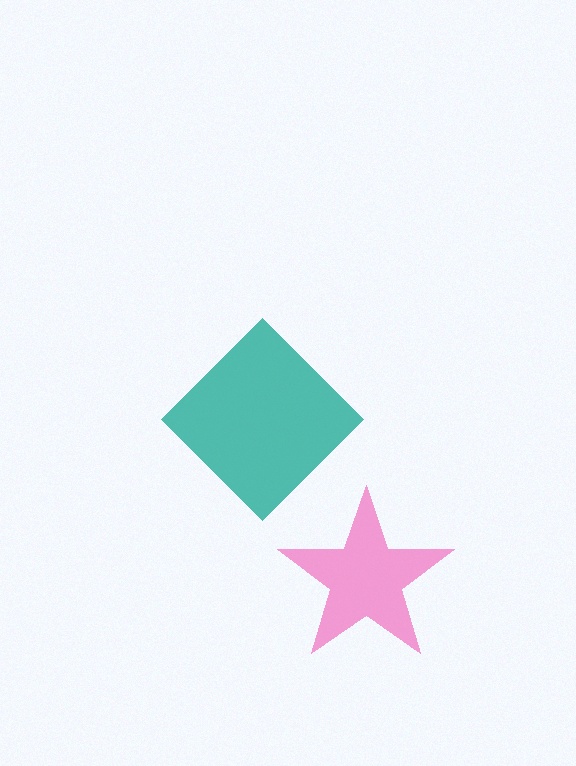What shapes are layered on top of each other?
The layered shapes are: a pink star, a teal diamond.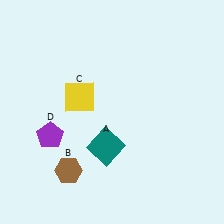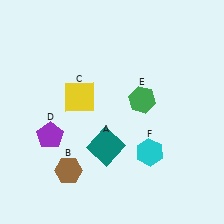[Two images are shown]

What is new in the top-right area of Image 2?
A green hexagon (E) was added in the top-right area of Image 2.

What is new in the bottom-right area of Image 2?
A cyan hexagon (F) was added in the bottom-right area of Image 2.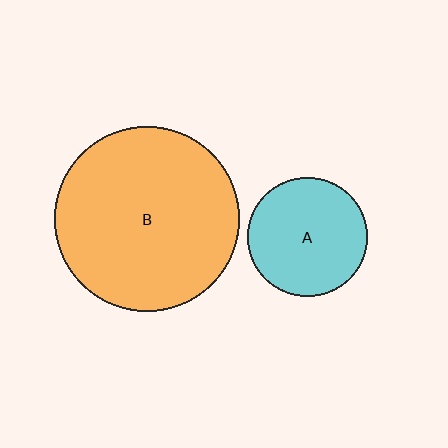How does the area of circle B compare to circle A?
Approximately 2.4 times.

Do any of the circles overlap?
No, none of the circles overlap.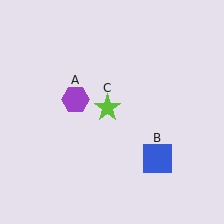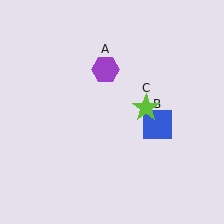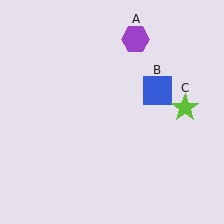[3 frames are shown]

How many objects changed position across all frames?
3 objects changed position: purple hexagon (object A), blue square (object B), lime star (object C).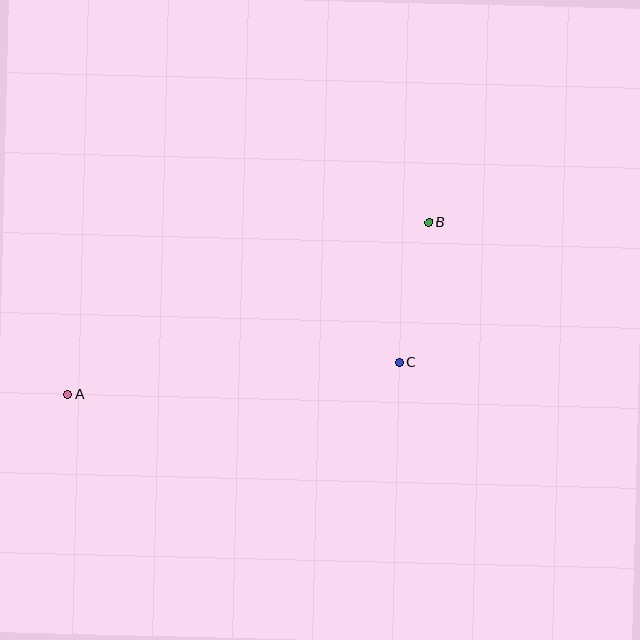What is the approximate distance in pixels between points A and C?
The distance between A and C is approximately 333 pixels.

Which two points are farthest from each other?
Points A and B are farthest from each other.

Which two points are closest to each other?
Points B and C are closest to each other.